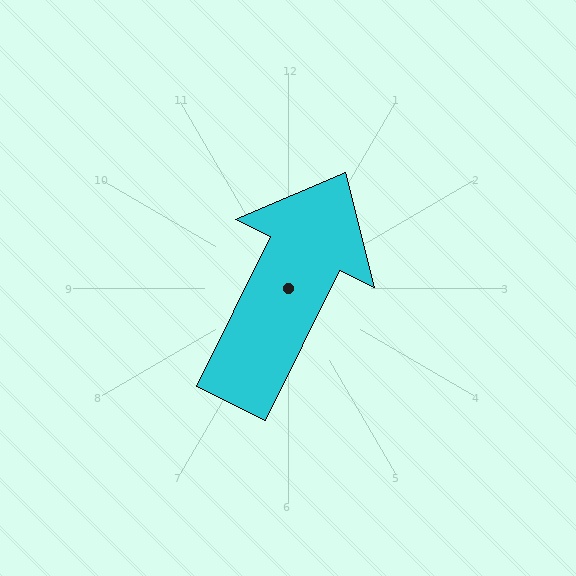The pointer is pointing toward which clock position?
Roughly 1 o'clock.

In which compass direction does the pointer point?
Northeast.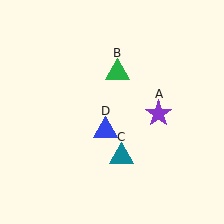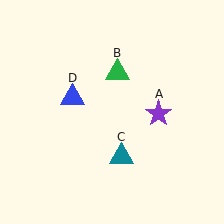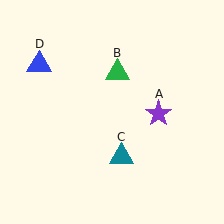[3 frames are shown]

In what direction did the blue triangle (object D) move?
The blue triangle (object D) moved up and to the left.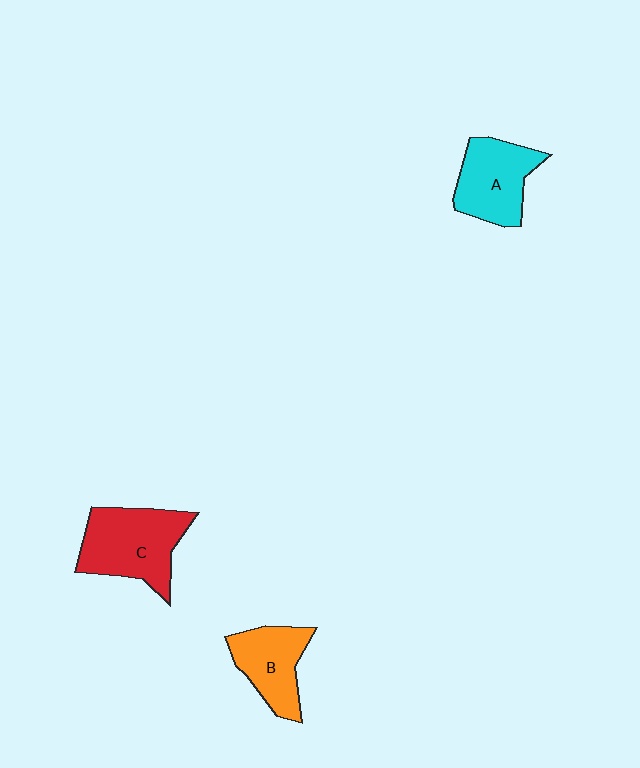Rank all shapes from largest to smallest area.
From largest to smallest: C (red), A (cyan), B (orange).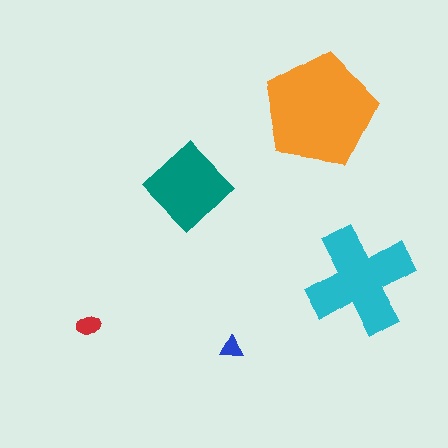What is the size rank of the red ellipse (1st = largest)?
4th.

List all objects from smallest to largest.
The blue triangle, the red ellipse, the teal diamond, the cyan cross, the orange pentagon.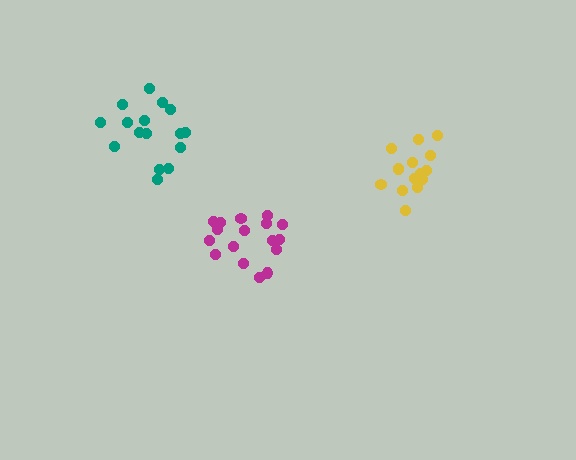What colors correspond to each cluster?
The clusters are colored: magenta, teal, yellow.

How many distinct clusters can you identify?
There are 3 distinct clusters.